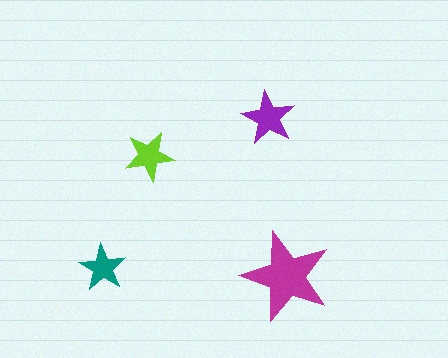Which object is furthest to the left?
The teal star is leftmost.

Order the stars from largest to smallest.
the magenta one, the purple one, the lime one, the teal one.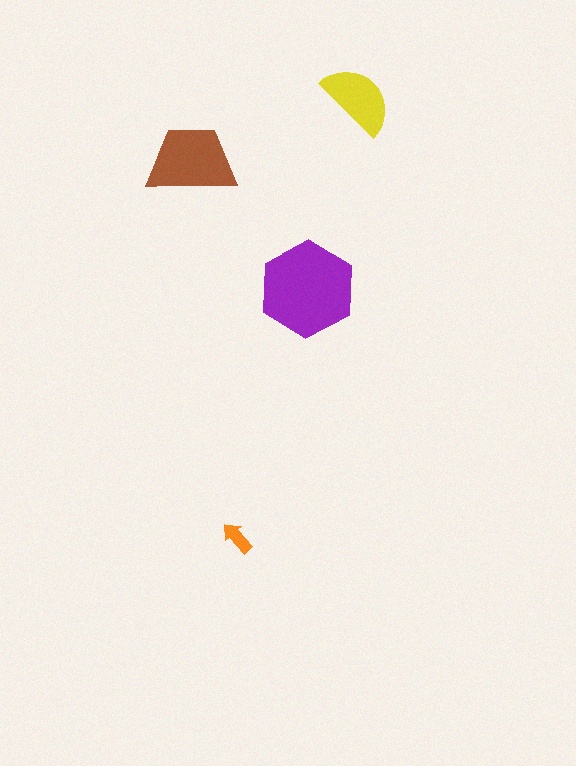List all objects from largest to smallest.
The purple hexagon, the brown trapezoid, the yellow semicircle, the orange arrow.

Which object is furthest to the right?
The yellow semicircle is rightmost.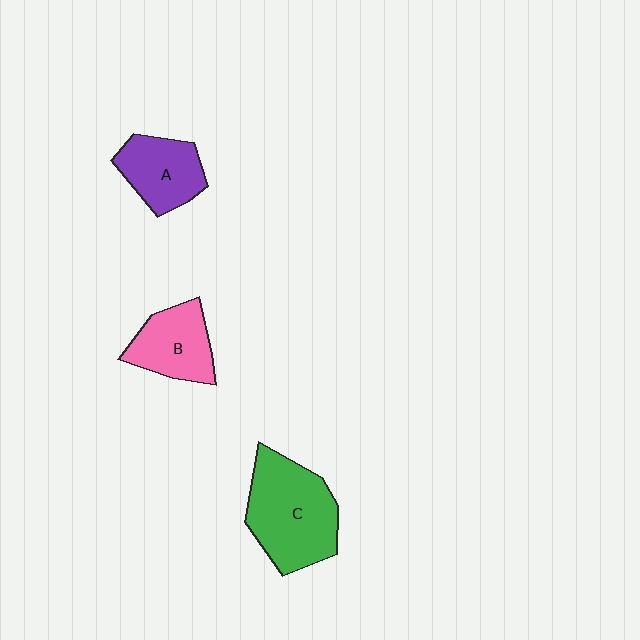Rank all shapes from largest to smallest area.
From largest to smallest: C (green), B (pink), A (purple).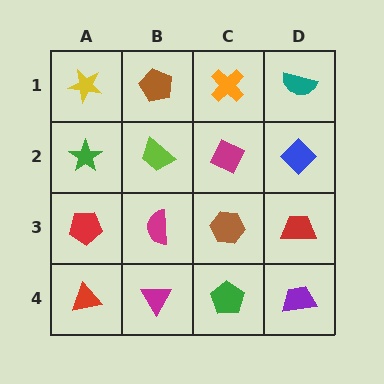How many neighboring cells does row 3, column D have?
3.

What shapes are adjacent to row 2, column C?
An orange cross (row 1, column C), a brown hexagon (row 3, column C), a lime trapezoid (row 2, column B), a blue diamond (row 2, column D).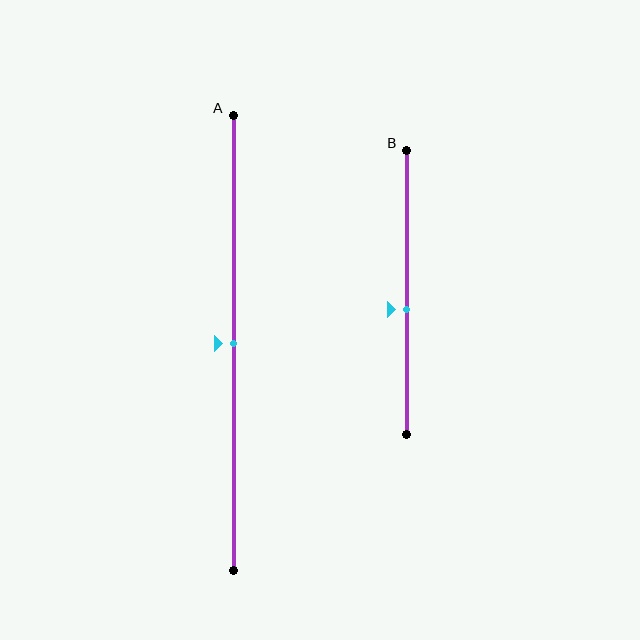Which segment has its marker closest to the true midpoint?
Segment A has its marker closest to the true midpoint.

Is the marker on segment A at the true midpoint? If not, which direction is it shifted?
Yes, the marker on segment A is at the true midpoint.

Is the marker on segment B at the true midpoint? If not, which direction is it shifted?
No, the marker on segment B is shifted downward by about 6% of the segment length.